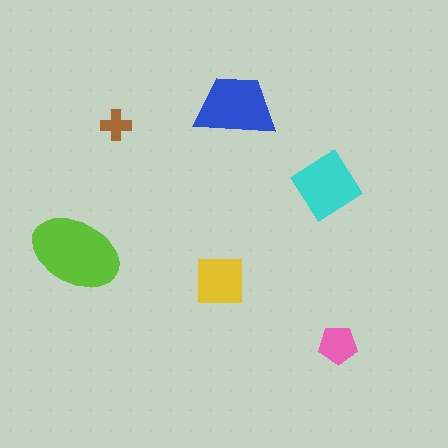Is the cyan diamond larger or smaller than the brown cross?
Larger.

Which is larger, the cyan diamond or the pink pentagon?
The cyan diamond.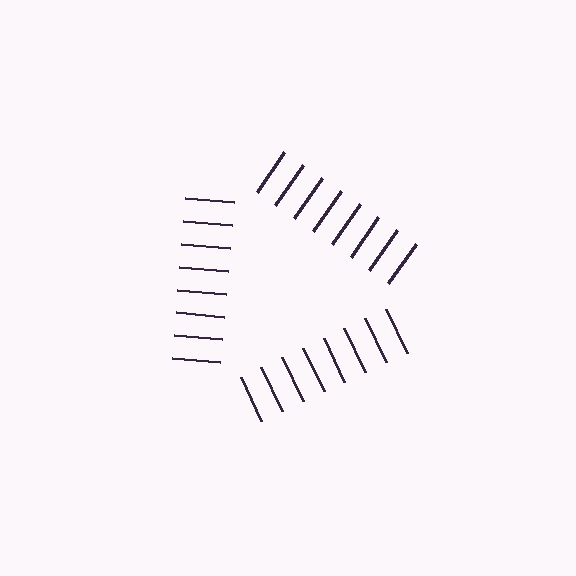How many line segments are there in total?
24 — 8 along each of the 3 edges.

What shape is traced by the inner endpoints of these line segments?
An illusory triangle — the line segments terminate on its edges but no continuous stroke is drawn.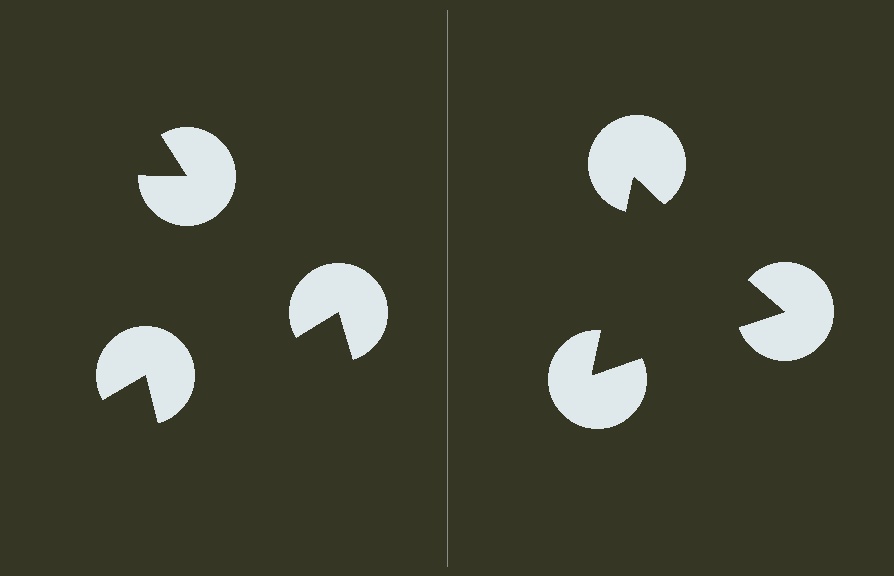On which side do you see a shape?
An illusory triangle appears on the right side. On the left side the wedge cuts are rotated, so no coherent shape forms.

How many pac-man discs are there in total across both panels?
6 — 3 on each side.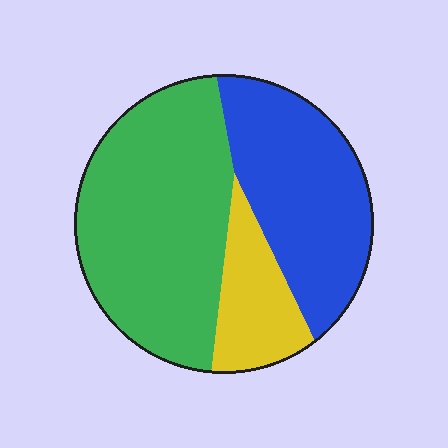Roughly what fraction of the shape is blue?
Blue covers around 35% of the shape.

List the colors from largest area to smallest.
From largest to smallest: green, blue, yellow.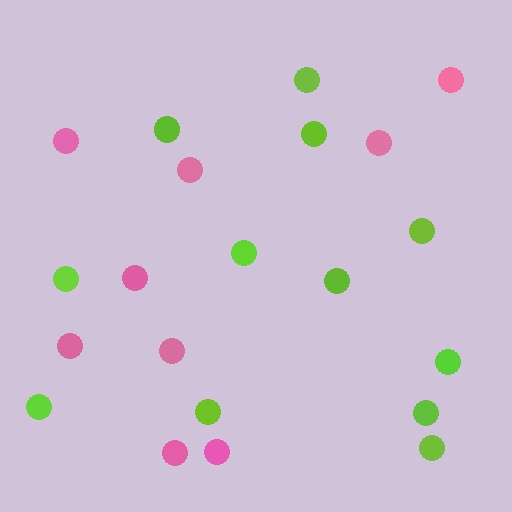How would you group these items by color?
There are 2 groups: one group of lime circles (12) and one group of pink circles (9).